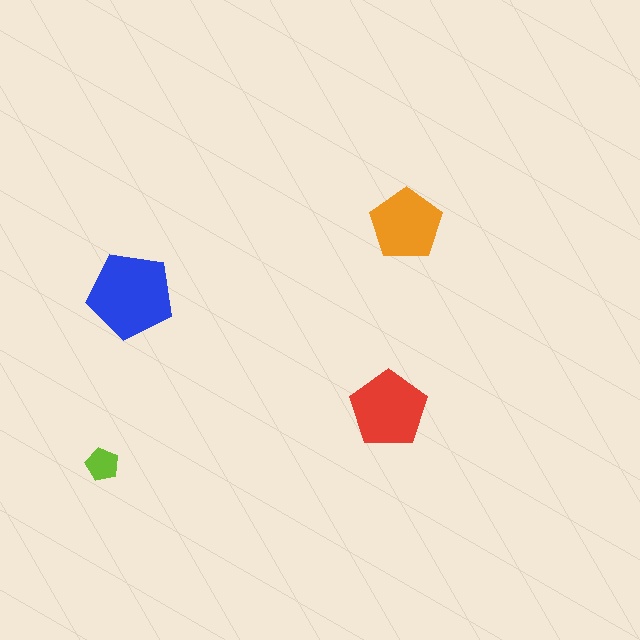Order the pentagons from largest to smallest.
the blue one, the red one, the orange one, the lime one.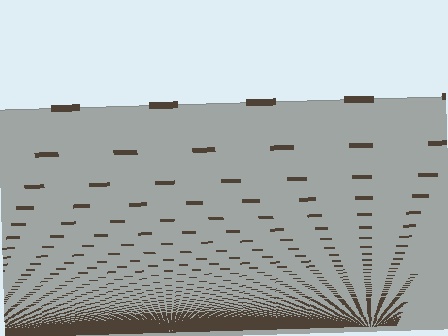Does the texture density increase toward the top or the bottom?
Density increases toward the bottom.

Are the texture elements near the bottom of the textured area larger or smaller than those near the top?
Smaller. The gradient is inverted — elements near the bottom are smaller and denser.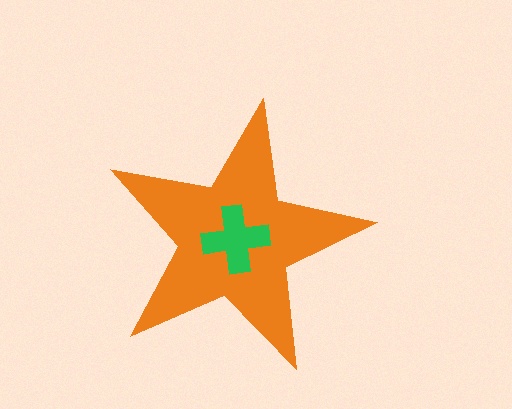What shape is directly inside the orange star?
The green cross.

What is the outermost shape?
The orange star.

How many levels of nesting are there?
2.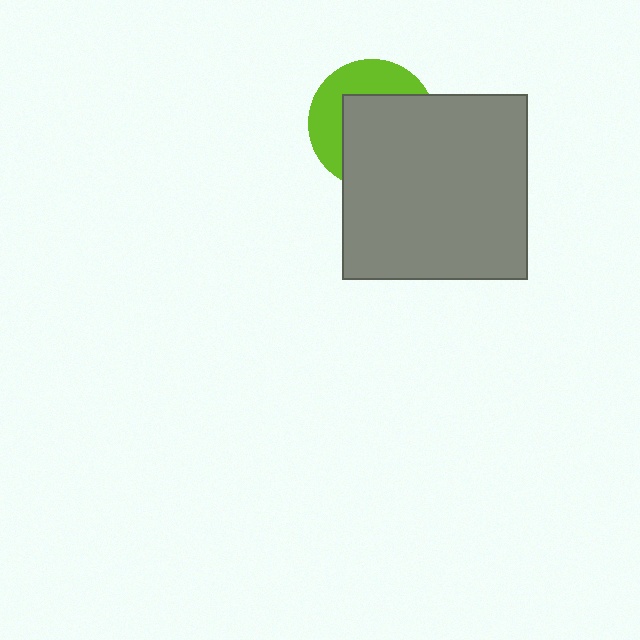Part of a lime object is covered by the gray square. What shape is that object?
It is a circle.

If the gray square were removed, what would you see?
You would see the complete lime circle.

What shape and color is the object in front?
The object in front is a gray square.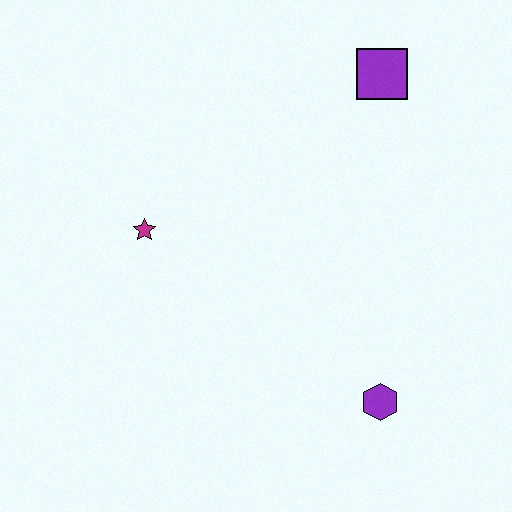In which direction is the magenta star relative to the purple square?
The magenta star is to the left of the purple square.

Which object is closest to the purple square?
The magenta star is closest to the purple square.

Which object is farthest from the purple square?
The purple hexagon is farthest from the purple square.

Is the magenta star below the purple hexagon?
No